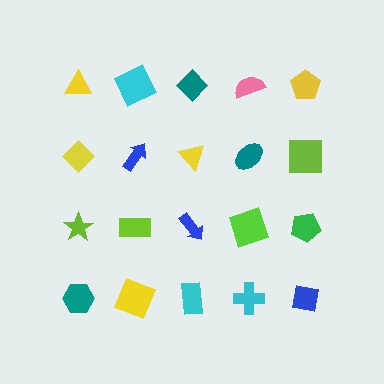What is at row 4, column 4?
A cyan cross.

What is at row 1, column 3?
A teal diamond.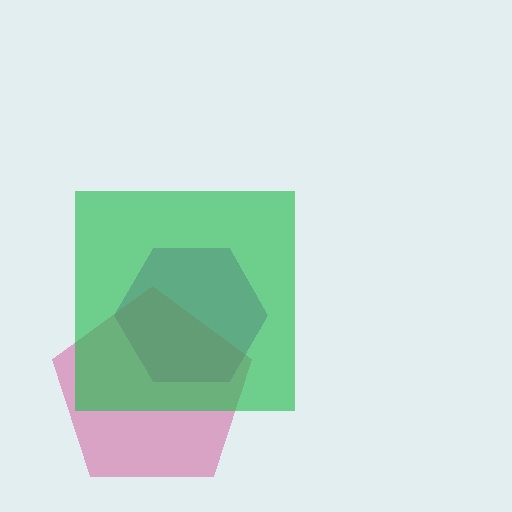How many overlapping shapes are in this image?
There are 3 overlapping shapes in the image.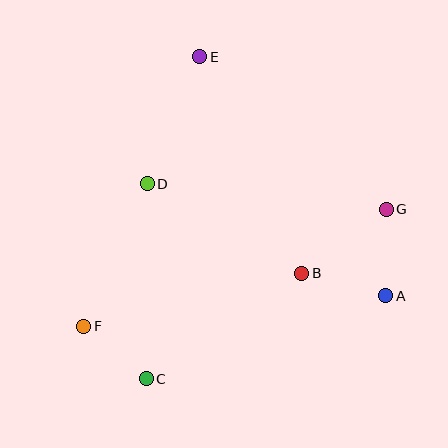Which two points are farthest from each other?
Points C and E are farthest from each other.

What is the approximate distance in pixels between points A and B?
The distance between A and B is approximately 87 pixels.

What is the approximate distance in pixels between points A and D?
The distance between A and D is approximately 264 pixels.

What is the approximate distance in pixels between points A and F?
The distance between A and F is approximately 304 pixels.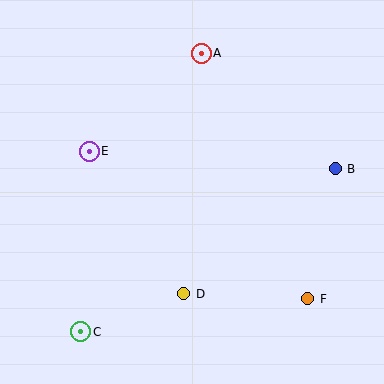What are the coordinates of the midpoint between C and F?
The midpoint between C and F is at (194, 315).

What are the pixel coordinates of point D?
Point D is at (184, 294).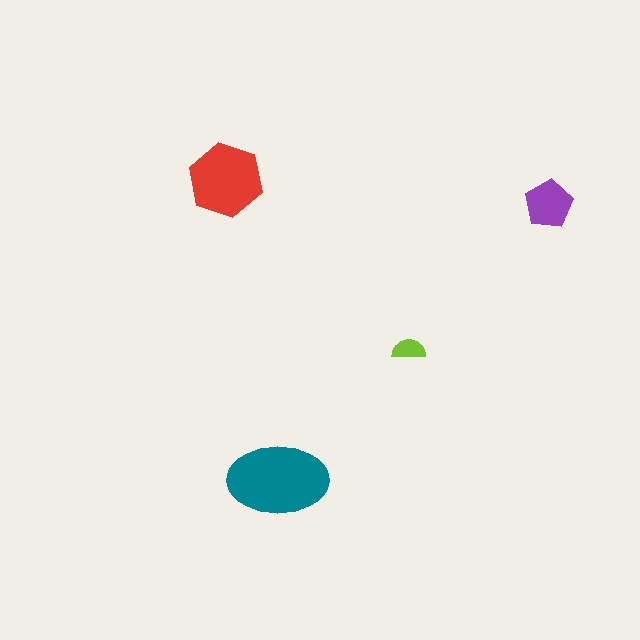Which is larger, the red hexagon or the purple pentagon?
The red hexagon.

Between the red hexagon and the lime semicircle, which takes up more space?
The red hexagon.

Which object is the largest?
The teal ellipse.